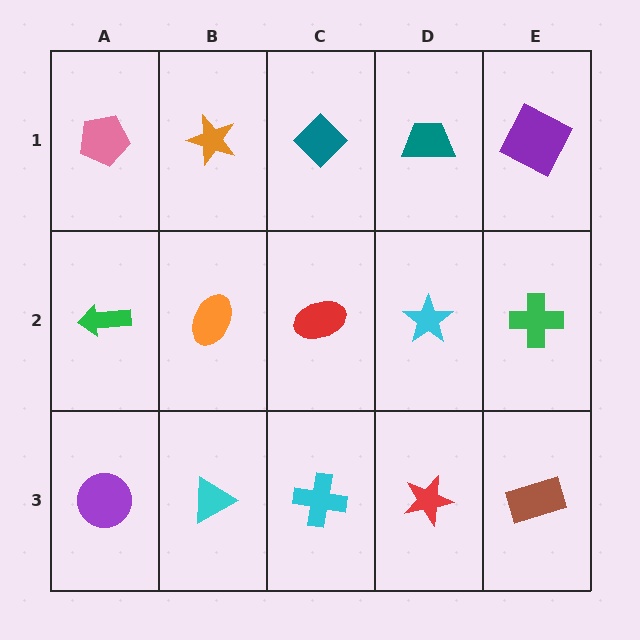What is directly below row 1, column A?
A green arrow.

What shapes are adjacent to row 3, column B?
An orange ellipse (row 2, column B), a purple circle (row 3, column A), a cyan cross (row 3, column C).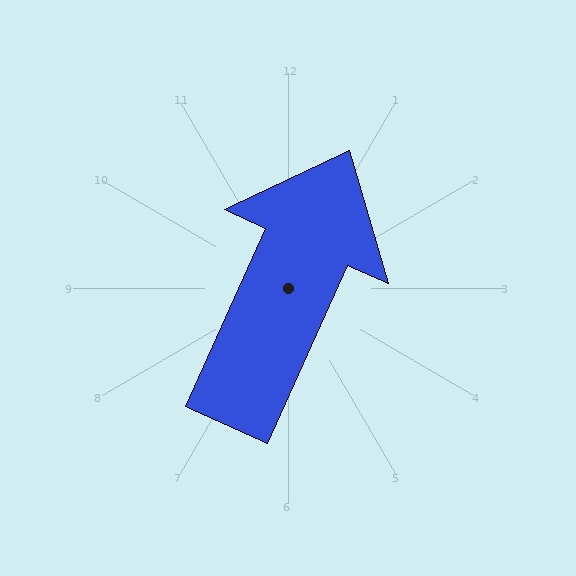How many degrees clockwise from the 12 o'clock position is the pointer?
Approximately 24 degrees.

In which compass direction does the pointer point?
Northeast.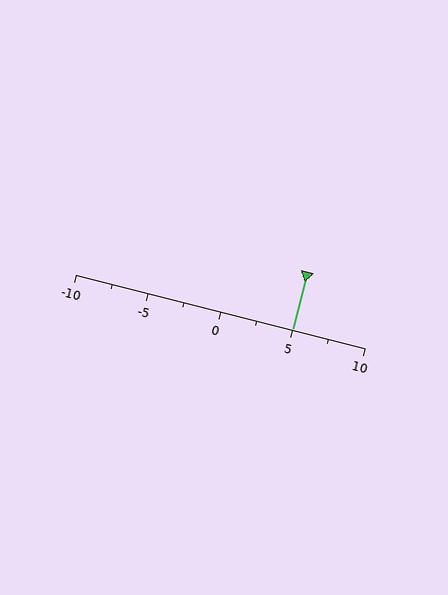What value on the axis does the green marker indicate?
The marker indicates approximately 5.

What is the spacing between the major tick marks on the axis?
The major ticks are spaced 5 apart.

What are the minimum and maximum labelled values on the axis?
The axis runs from -10 to 10.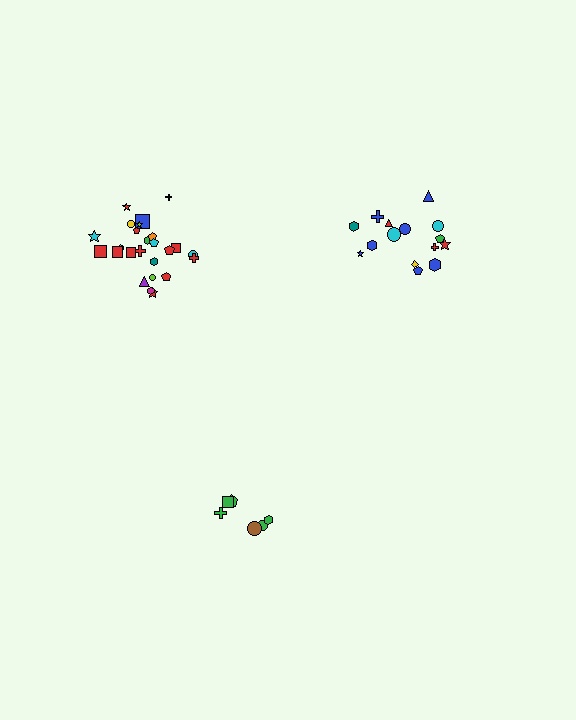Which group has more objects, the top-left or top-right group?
The top-left group.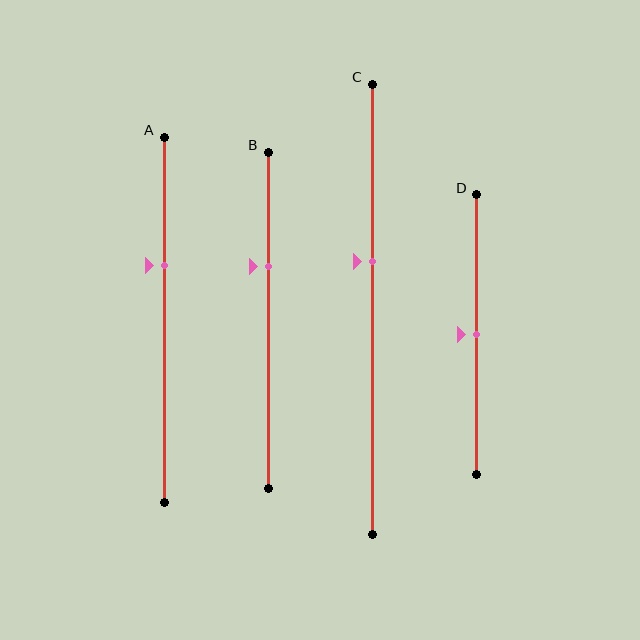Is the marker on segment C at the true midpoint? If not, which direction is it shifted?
No, the marker on segment C is shifted upward by about 11% of the segment length.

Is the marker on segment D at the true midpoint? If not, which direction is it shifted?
Yes, the marker on segment D is at the true midpoint.